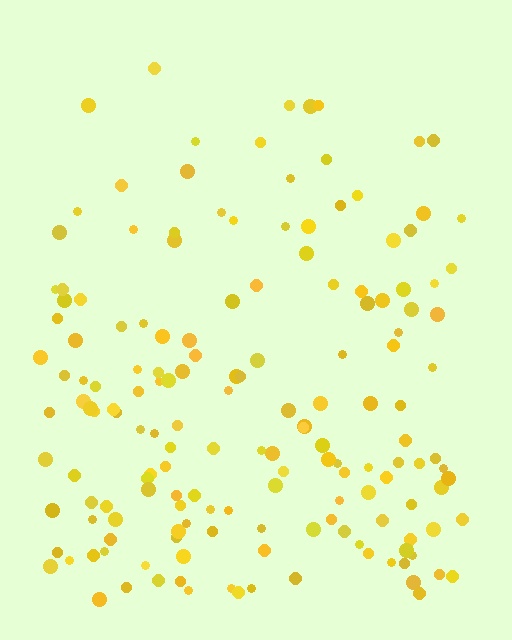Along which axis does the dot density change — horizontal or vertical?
Vertical.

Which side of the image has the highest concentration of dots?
The bottom.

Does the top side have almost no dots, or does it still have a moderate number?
Still a moderate number, just noticeably fewer than the bottom.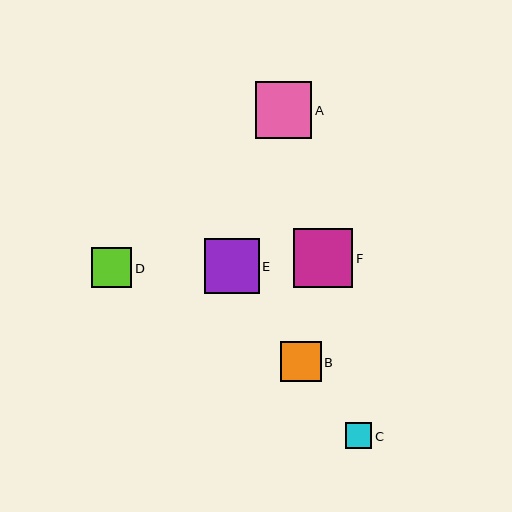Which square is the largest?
Square F is the largest with a size of approximately 60 pixels.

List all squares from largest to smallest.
From largest to smallest: F, A, E, B, D, C.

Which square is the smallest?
Square C is the smallest with a size of approximately 26 pixels.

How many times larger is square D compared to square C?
Square D is approximately 1.6 times the size of square C.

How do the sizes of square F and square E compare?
Square F and square E are approximately the same size.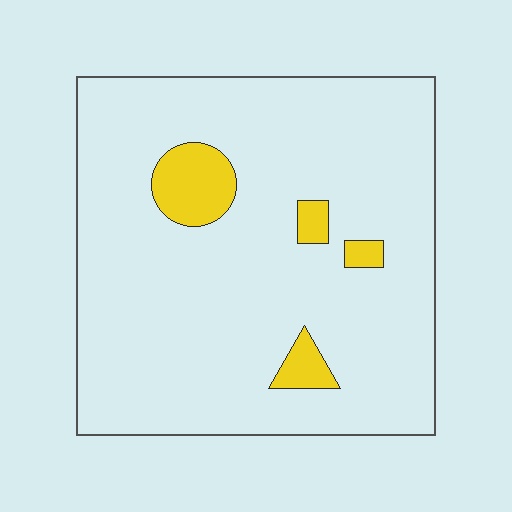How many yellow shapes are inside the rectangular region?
4.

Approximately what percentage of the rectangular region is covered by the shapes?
Approximately 10%.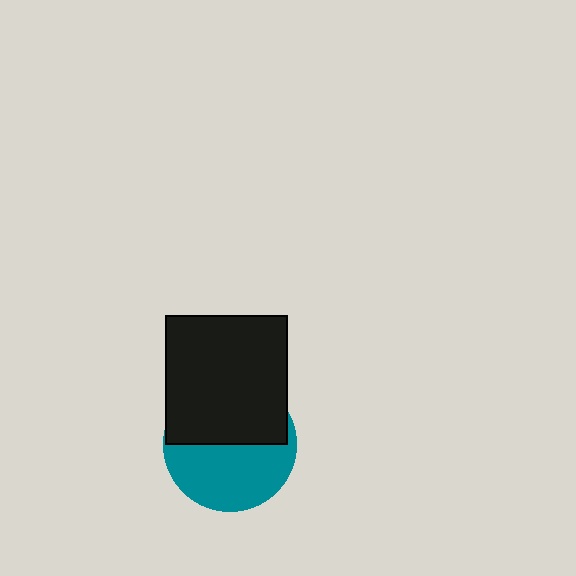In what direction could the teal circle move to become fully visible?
The teal circle could move down. That would shift it out from behind the black rectangle entirely.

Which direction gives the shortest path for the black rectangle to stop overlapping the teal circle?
Moving up gives the shortest separation.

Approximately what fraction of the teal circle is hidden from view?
Roughly 49% of the teal circle is hidden behind the black rectangle.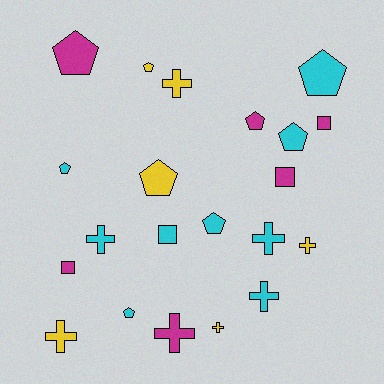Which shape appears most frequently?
Pentagon, with 9 objects.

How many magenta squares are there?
There are 3 magenta squares.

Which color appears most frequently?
Cyan, with 9 objects.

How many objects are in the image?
There are 21 objects.